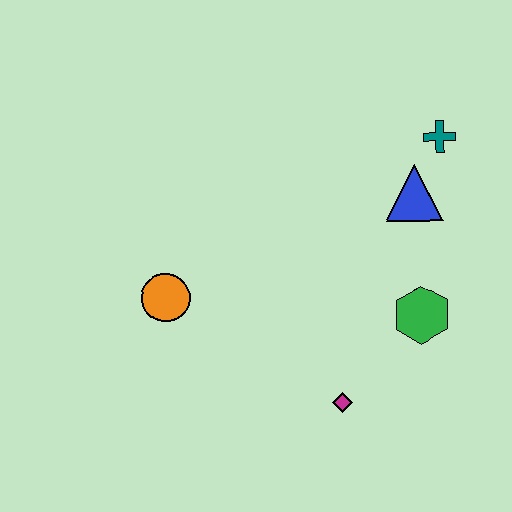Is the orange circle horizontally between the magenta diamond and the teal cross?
No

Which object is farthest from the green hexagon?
The orange circle is farthest from the green hexagon.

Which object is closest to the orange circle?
The magenta diamond is closest to the orange circle.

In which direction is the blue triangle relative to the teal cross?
The blue triangle is below the teal cross.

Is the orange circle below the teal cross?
Yes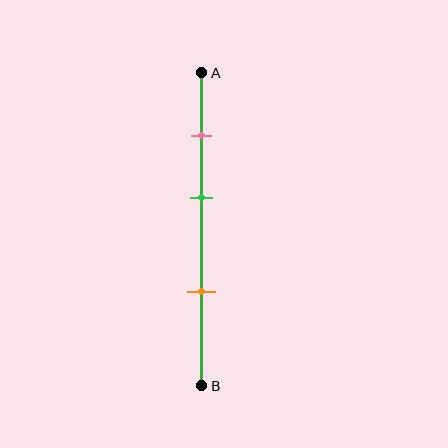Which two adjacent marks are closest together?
The pink and green marks are the closest adjacent pair.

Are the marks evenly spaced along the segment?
Yes, the marks are approximately evenly spaced.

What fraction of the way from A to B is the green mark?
The green mark is approximately 40% (0.4) of the way from A to B.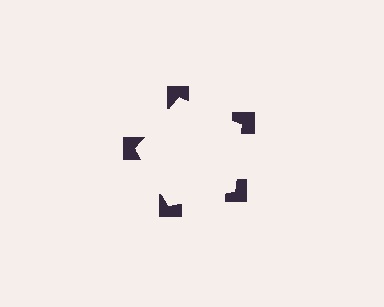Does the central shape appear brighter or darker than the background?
It typically appears slightly brighter than the background, even though no actual brightness change is drawn.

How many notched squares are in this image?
There are 5 — one at each vertex of the illusory pentagon.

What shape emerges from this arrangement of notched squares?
An illusory pentagon — its edges are inferred from the aligned wedge cuts in the notched squares, not physically drawn.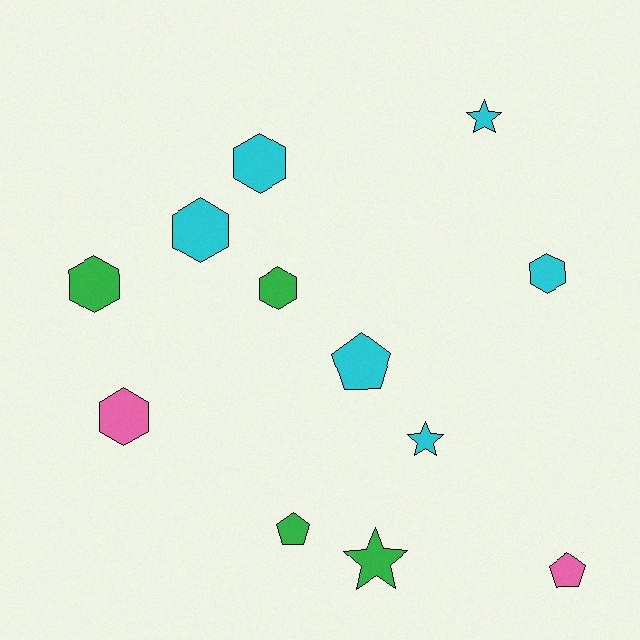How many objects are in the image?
There are 12 objects.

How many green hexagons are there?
There are 2 green hexagons.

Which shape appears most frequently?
Hexagon, with 6 objects.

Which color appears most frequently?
Cyan, with 6 objects.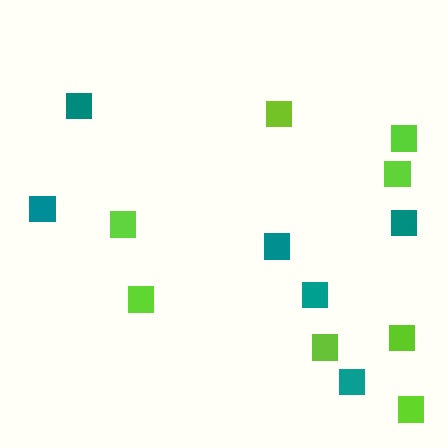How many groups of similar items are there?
There are 2 groups: one group of lime squares (8) and one group of teal squares (6).